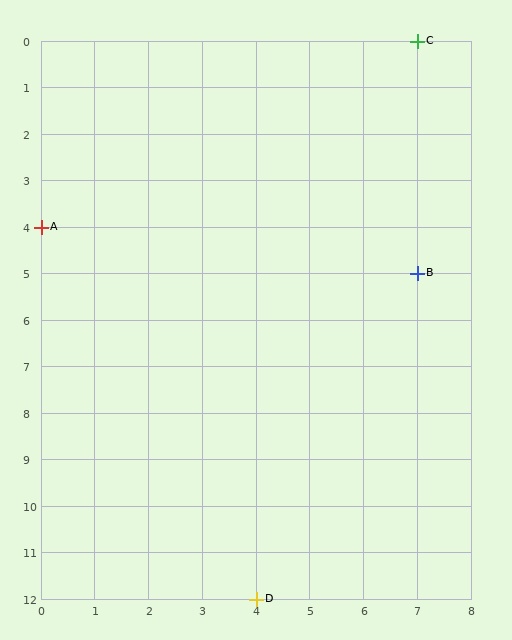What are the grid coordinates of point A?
Point A is at grid coordinates (0, 4).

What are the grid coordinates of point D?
Point D is at grid coordinates (4, 12).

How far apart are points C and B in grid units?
Points C and B are 5 rows apart.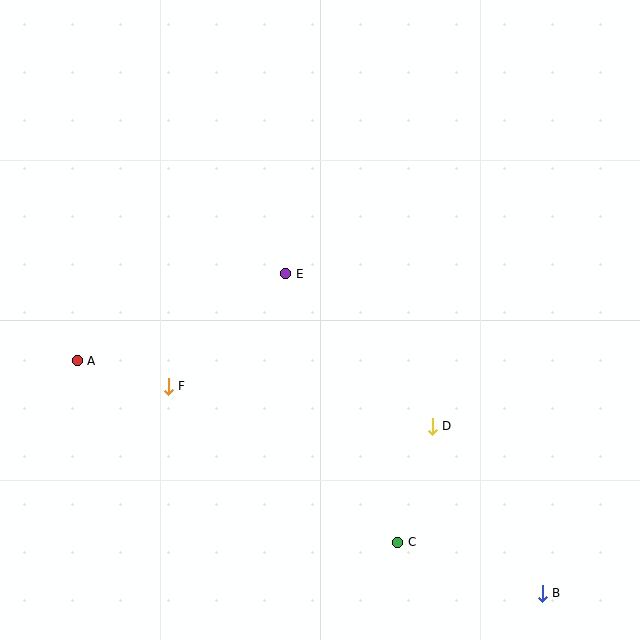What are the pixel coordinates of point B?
Point B is at (542, 593).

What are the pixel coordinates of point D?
Point D is at (432, 426).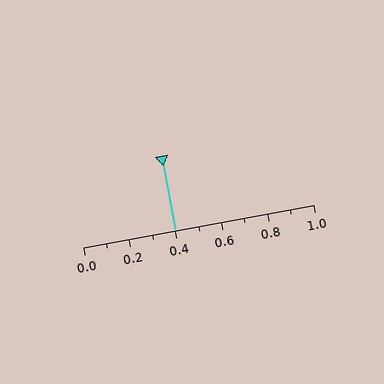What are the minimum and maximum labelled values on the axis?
The axis runs from 0.0 to 1.0.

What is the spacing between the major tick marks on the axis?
The major ticks are spaced 0.2 apart.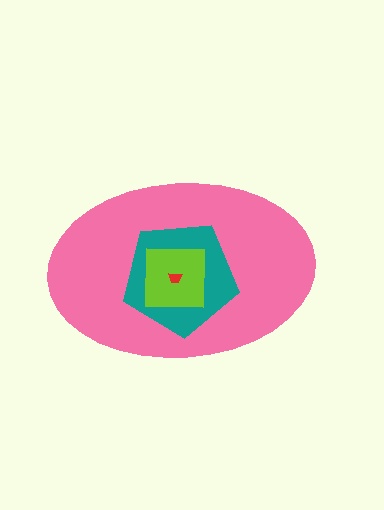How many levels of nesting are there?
4.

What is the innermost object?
The red trapezoid.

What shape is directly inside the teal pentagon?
The lime square.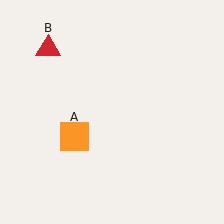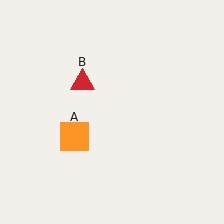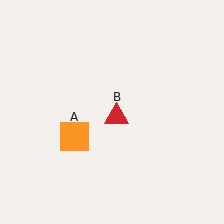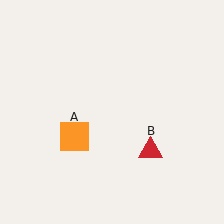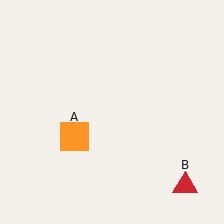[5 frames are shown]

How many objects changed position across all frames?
1 object changed position: red triangle (object B).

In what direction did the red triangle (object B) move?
The red triangle (object B) moved down and to the right.